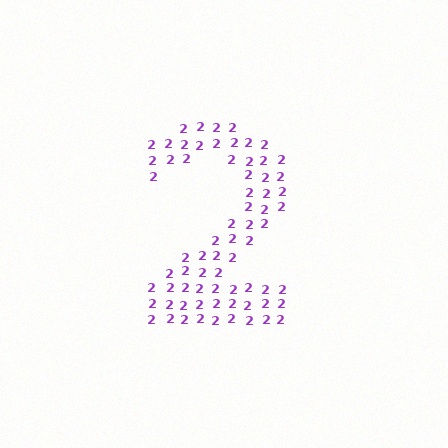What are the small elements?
The small elements are digit 2's.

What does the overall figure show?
The overall figure shows the digit 2.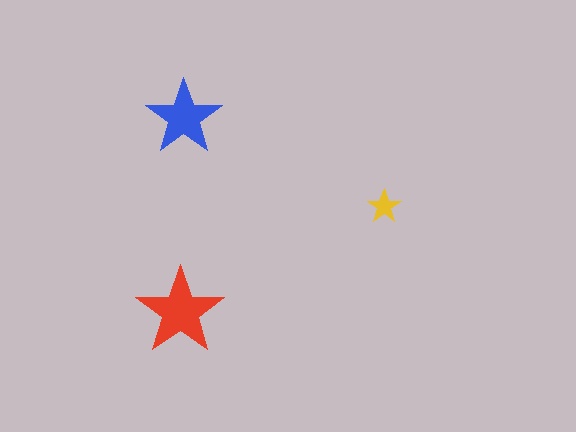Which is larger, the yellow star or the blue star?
The blue one.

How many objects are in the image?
There are 3 objects in the image.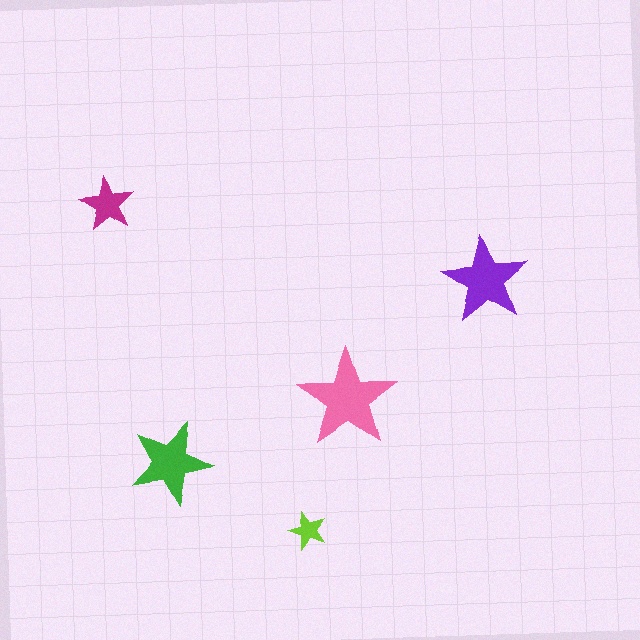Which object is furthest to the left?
The magenta star is leftmost.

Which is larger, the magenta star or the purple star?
The purple one.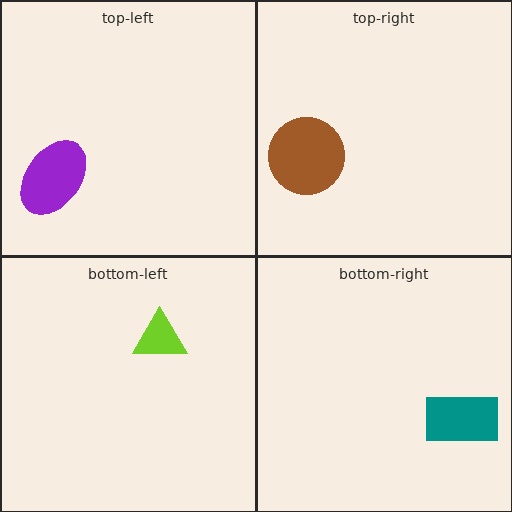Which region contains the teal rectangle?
The bottom-right region.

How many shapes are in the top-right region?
1.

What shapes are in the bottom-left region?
The lime triangle.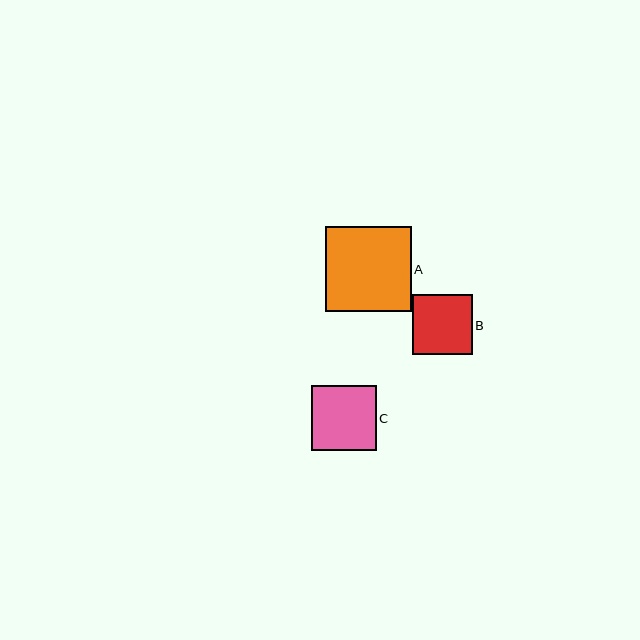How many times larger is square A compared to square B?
Square A is approximately 1.4 times the size of square B.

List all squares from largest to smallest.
From largest to smallest: A, C, B.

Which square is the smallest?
Square B is the smallest with a size of approximately 60 pixels.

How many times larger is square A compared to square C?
Square A is approximately 1.3 times the size of square C.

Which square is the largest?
Square A is the largest with a size of approximately 86 pixels.